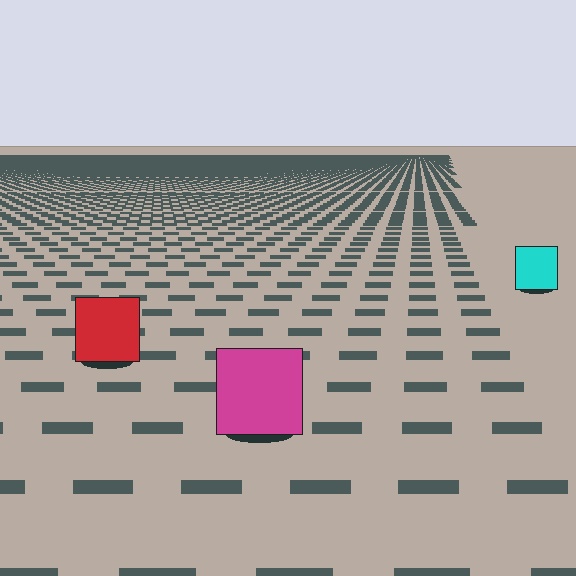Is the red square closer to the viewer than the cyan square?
Yes. The red square is closer — you can tell from the texture gradient: the ground texture is coarser near it.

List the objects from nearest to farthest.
From nearest to farthest: the magenta square, the red square, the cyan square.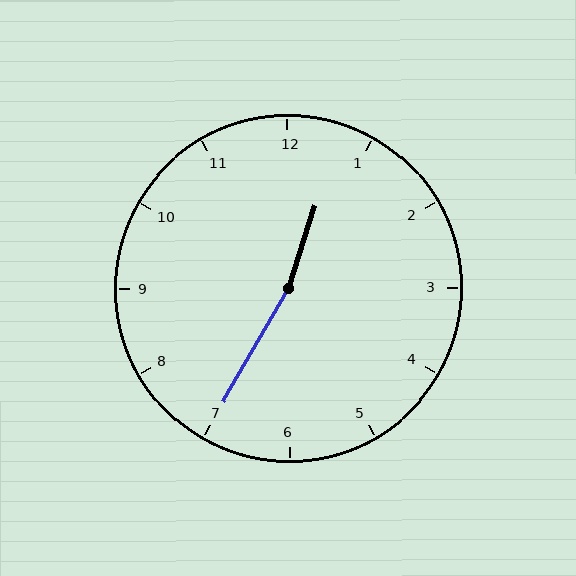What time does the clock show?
12:35.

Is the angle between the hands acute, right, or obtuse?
It is obtuse.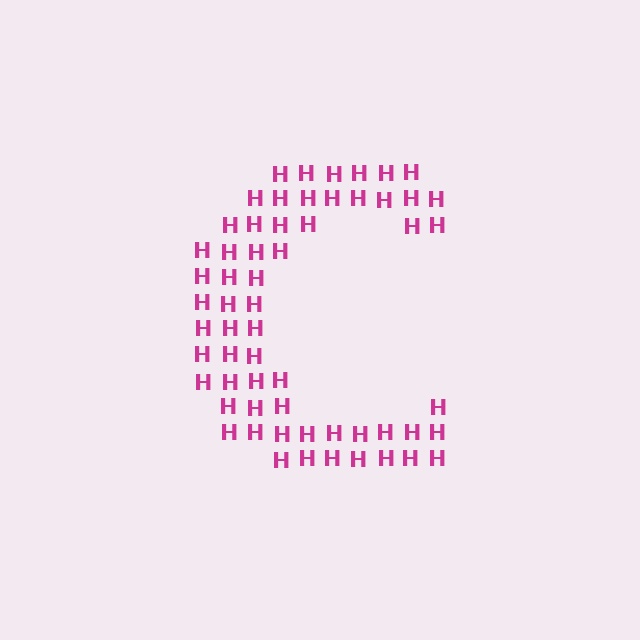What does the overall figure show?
The overall figure shows the letter C.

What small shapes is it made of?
It is made of small letter H's.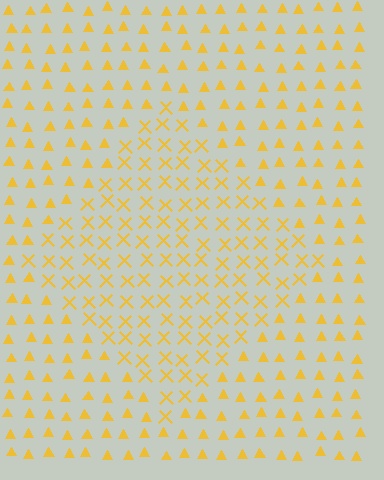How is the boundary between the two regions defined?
The boundary is defined by a change in element shape: X marks inside vs. triangles outside. All elements share the same color and spacing.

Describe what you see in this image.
The image is filled with small yellow elements arranged in a uniform grid. A diamond-shaped region contains X marks, while the surrounding area contains triangles. The boundary is defined purely by the change in element shape.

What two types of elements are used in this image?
The image uses X marks inside the diamond region and triangles outside it.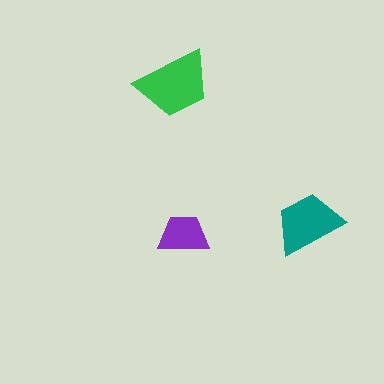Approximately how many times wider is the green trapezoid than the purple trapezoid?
About 1.5 times wider.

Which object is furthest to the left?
The green trapezoid is leftmost.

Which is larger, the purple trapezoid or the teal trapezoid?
The teal one.